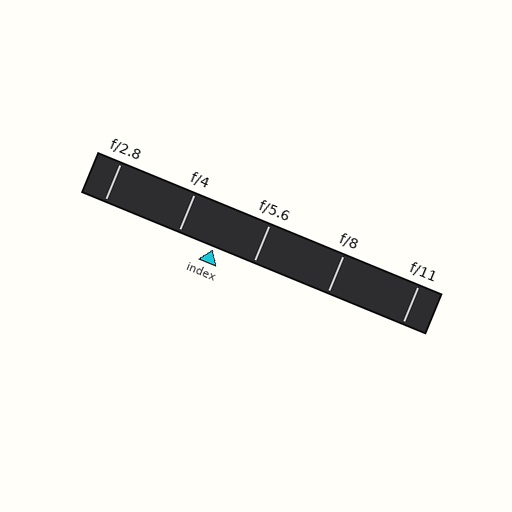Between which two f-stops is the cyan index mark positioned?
The index mark is between f/4 and f/5.6.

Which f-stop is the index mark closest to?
The index mark is closest to f/4.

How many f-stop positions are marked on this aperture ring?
There are 5 f-stop positions marked.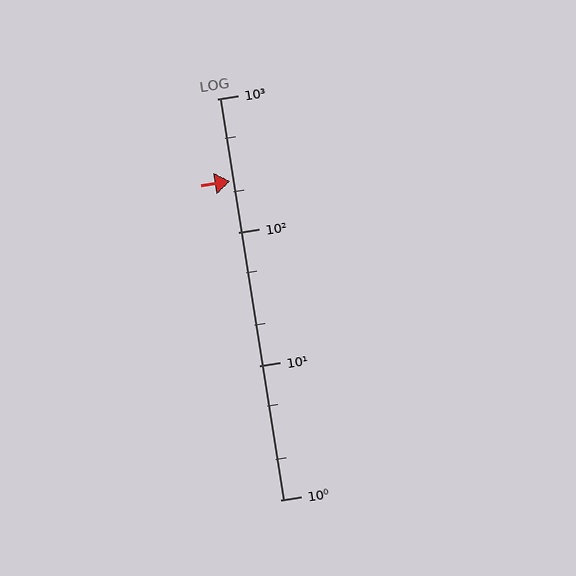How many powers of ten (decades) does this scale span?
The scale spans 3 decades, from 1 to 1000.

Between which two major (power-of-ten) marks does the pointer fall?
The pointer is between 100 and 1000.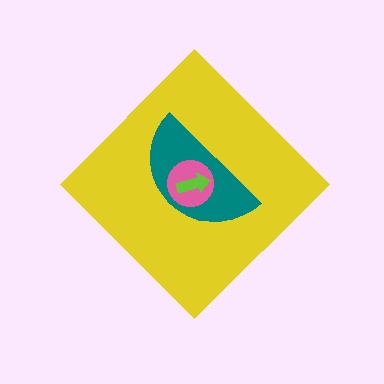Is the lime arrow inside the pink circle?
Yes.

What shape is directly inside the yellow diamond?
The teal semicircle.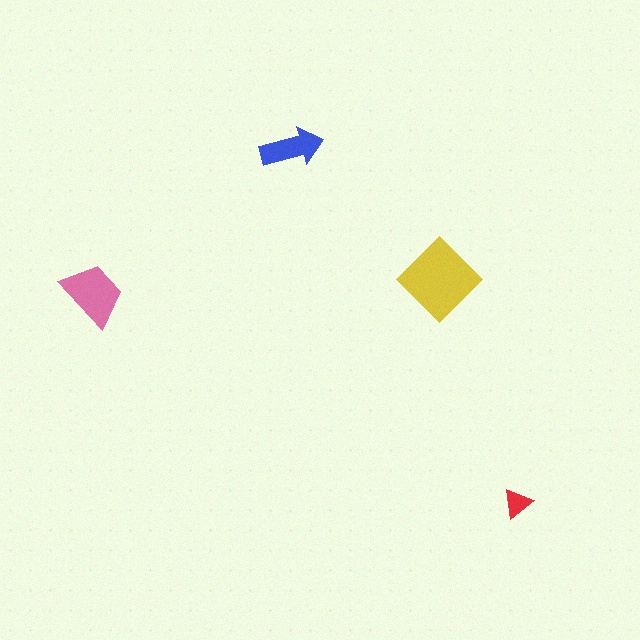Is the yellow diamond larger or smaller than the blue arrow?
Larger.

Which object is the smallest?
The red triangle.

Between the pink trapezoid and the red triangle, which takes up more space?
The pink trapezoid.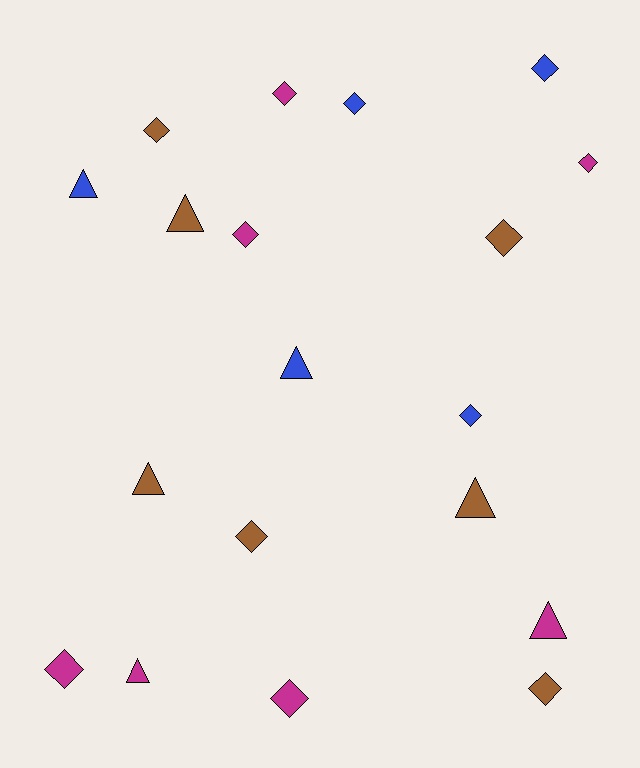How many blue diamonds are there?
There are 3 blue diamonds.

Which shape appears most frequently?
Diamond, with 12 objects.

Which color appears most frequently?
Magenta, with 7 objects.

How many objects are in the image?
There are 19 objects.